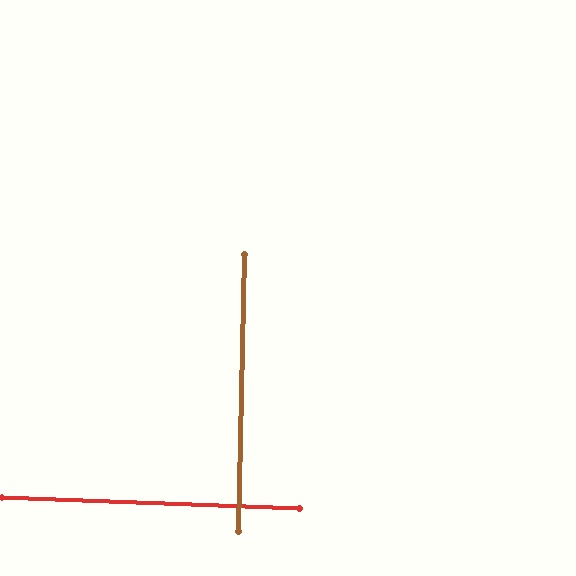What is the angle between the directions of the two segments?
Approximately 89 degrees.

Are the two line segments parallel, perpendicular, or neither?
Perpendicular — they meet at approximately 89°.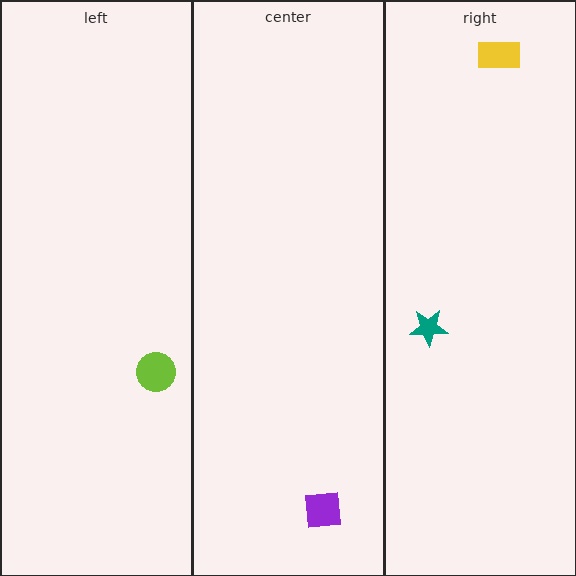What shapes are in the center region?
The purple square.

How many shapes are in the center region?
1.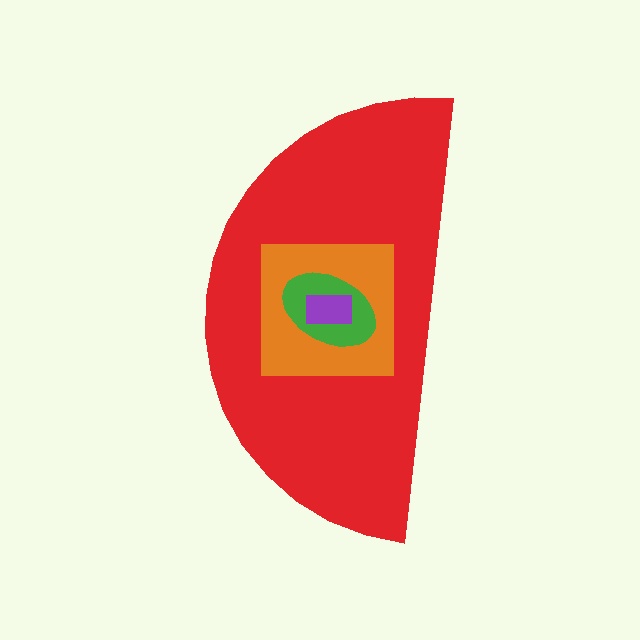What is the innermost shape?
The purple rectangle.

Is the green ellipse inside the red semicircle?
Yes.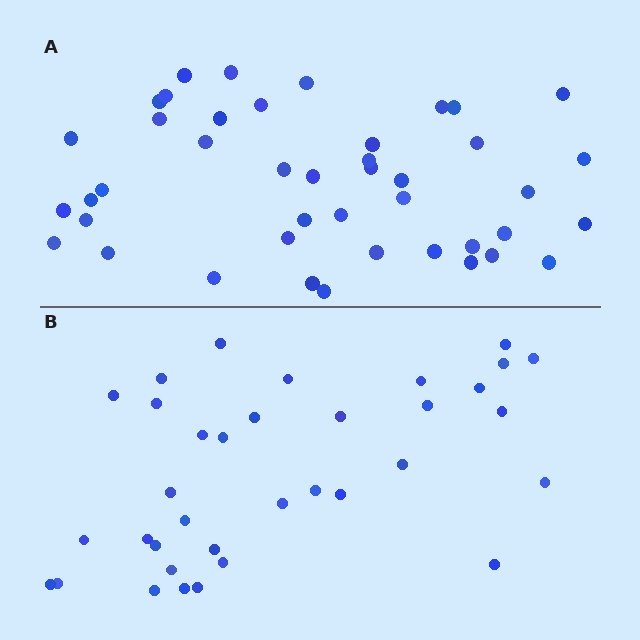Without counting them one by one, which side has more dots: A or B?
Region A (the top region) has more dots.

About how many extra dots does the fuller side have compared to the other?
Region A has roughly 8 or so more dots than region B.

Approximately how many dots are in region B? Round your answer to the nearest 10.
About 40 dots. (The exact count is 35, which rounds to 40.)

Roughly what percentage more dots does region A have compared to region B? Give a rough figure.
About 25% more.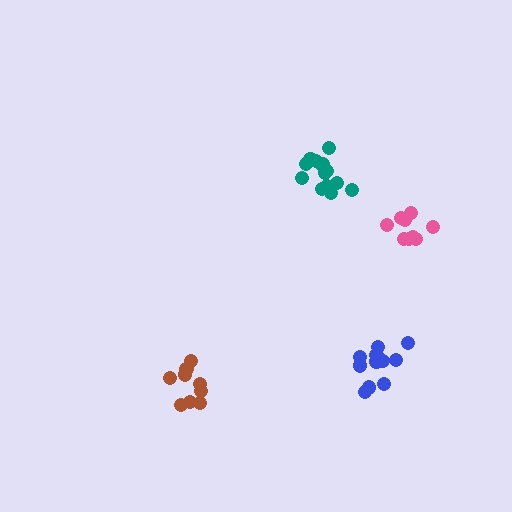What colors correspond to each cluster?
The clusters are colored: pink, blue, brown, teal.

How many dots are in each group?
Group 1: 9 dots, Group 2: 11 dots, Group 3: 9 dots, Group 4: 13 dots (42 total).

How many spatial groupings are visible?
There are 4 spatial groupings.